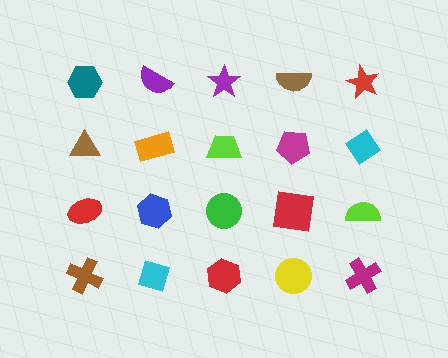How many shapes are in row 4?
5 shapes.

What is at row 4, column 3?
A red hexagon.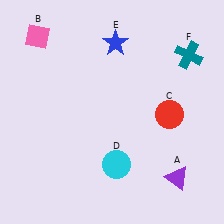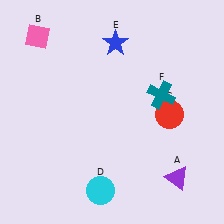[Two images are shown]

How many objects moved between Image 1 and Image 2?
2 objects moved between the two images.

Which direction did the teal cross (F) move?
The teal cross (F) moved down.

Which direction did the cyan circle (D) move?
The cyan circle (D) moved down.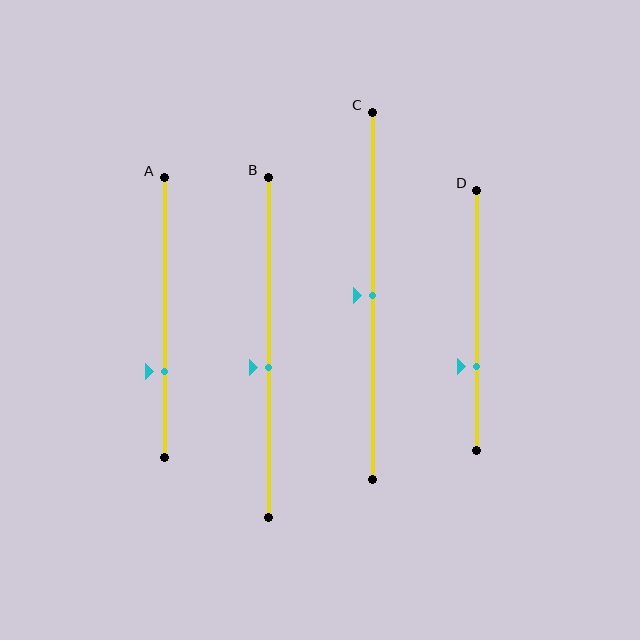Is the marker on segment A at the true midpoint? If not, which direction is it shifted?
No, the marker on segment A is shifted downward by about 19% of the segment length.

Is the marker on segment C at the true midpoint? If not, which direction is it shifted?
Yes, the marker on segment C is at the true midpoint.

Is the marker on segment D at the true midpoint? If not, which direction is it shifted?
No, the marker on segment D is shifted downward by about 18% of the segment length.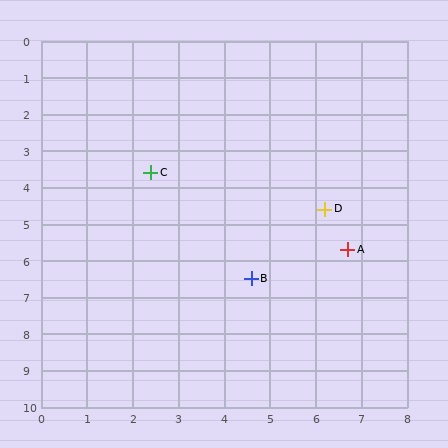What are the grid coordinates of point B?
Point B is at approximately (4.6, 6.5).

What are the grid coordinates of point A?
Point A is at approximately (6.7, 5.7).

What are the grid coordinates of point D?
Point D is at approximately (6.2, 4.6).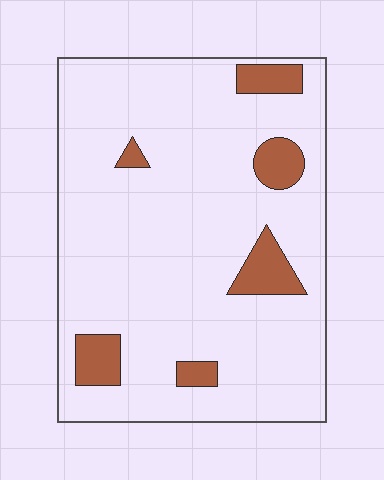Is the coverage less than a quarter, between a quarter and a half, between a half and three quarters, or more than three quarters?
Less than a quarter.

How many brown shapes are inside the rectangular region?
6.